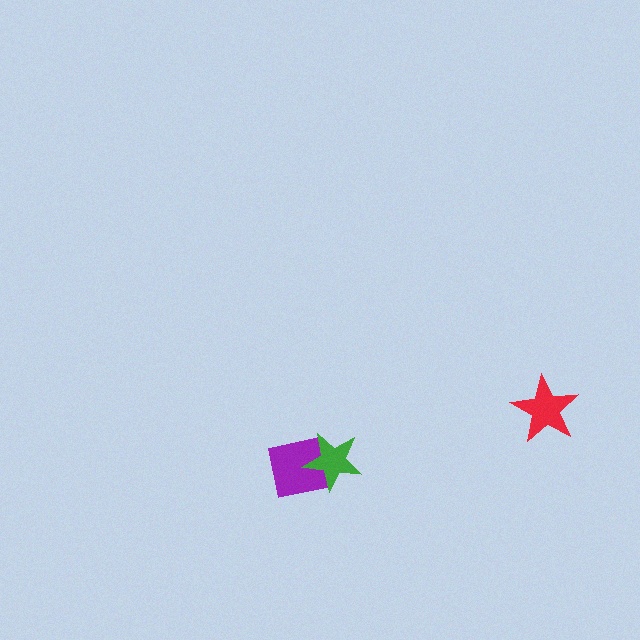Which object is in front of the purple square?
The green star is in front of the purple square.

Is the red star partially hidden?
No, no other shape covers it.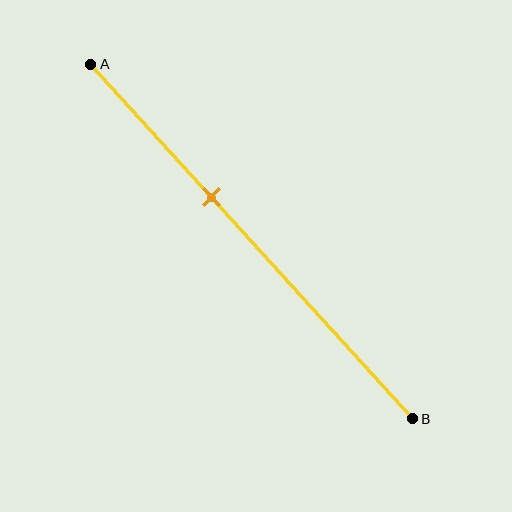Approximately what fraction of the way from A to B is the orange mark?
The orange mark is approximately 40% of the way from A to B.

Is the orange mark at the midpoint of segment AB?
No, the mark is at about 40% from A, not at the 50% midpoint.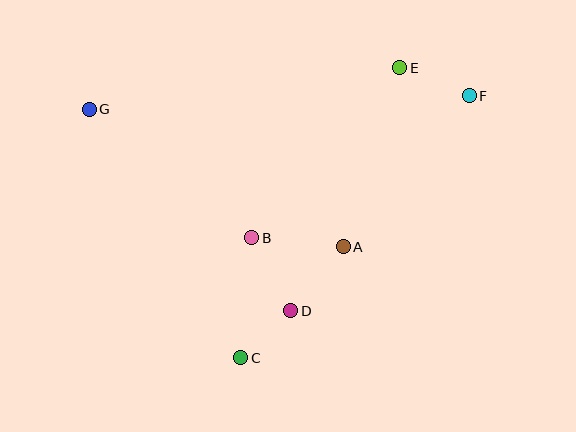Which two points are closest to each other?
Points C and D are closest to each other.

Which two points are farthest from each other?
Points F and G are farthest from each other.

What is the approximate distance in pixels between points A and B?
The distance between A and B is approximately 92 pixels.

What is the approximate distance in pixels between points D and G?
The distance between D and G is approximately 285 pixels.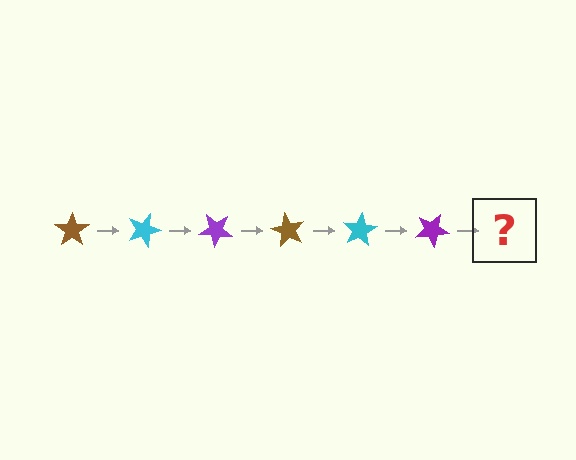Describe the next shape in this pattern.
It should be a brown star, rotated 120 degrees from the start.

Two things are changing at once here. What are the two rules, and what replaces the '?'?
The two rules are that it rotates 20 degrees each step and the color cycles through brown, cyan, and purple. The '?' should be a brown star, rotated 120 degrees from the start.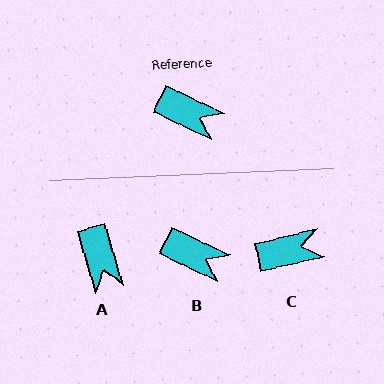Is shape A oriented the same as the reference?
No, it is off by about 48 degrees.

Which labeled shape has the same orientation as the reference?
B.